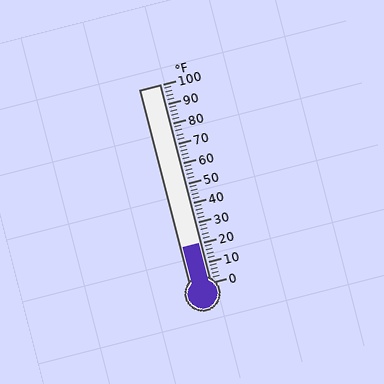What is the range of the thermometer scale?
The thermometer scale ranges from 0°F to 100°F.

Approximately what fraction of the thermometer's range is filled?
The thermometer is filled to approximately 20% of its range.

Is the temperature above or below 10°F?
The temperature is above 10°F.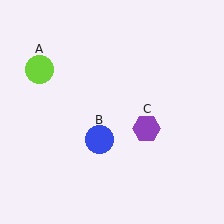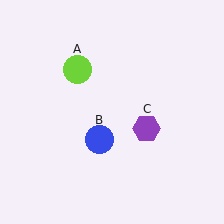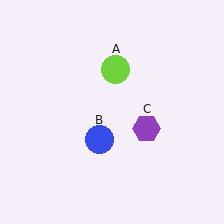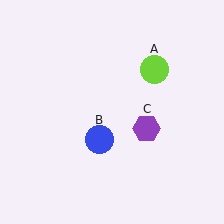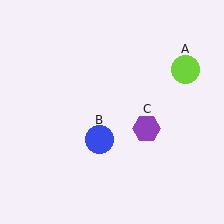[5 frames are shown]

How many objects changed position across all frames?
1 object changed position: lime circle (object A).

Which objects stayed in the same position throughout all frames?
Blue circle (object B) and purple hexagon (object C) remained stationary.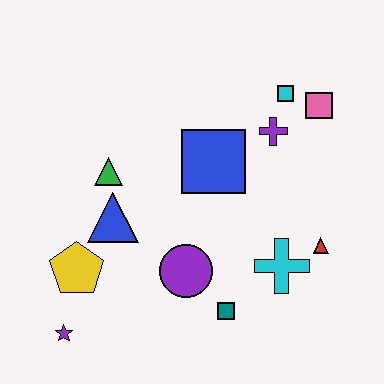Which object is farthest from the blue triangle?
The pink square is farthest from the blue triangle.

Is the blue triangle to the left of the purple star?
No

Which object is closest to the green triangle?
The blue triangle is closest to the green triangle.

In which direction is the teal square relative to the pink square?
The teal square is below the pink square.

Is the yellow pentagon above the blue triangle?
No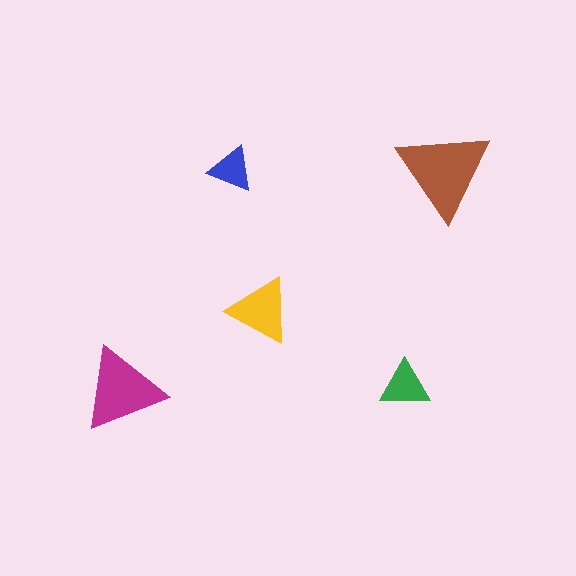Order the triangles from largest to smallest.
the brown one, the magenta one, the yellow one, the green one, the blue one.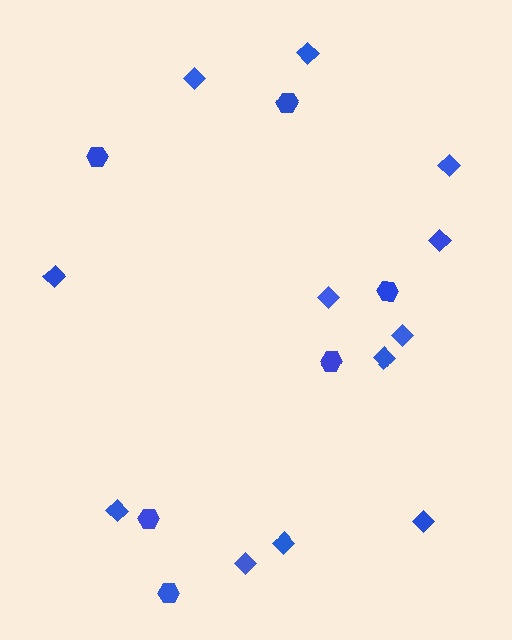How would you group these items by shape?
There are 2 groups: one group of diamonds (12) and one group of hexagons (6).